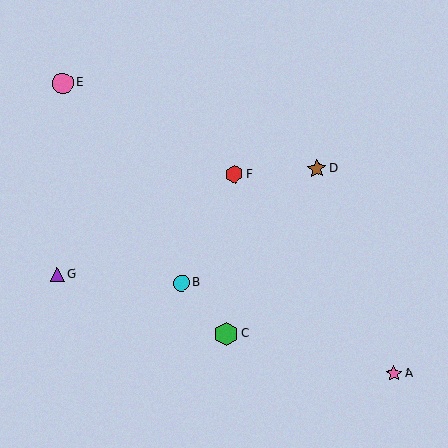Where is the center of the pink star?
The center of the pink star is at (394, 373).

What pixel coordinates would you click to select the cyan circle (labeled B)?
Click at (181, 283) to select the cyan circle B.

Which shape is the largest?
The green hexagon (labeled C) is the largest.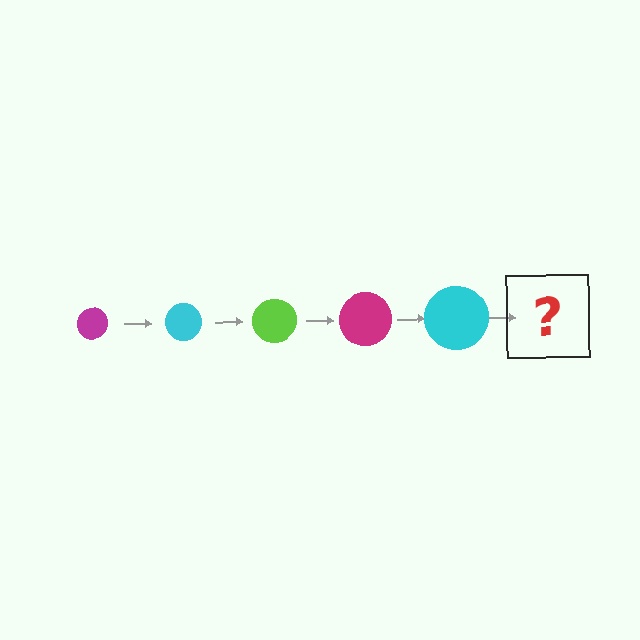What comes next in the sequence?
The next element should be a lime circle, larger than the previous one.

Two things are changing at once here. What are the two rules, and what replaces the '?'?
The two rules are that the circle grows larger each step and the color cycles through magenta, cyan, and lime. The '?' should be a lime circle, larger than the previous one.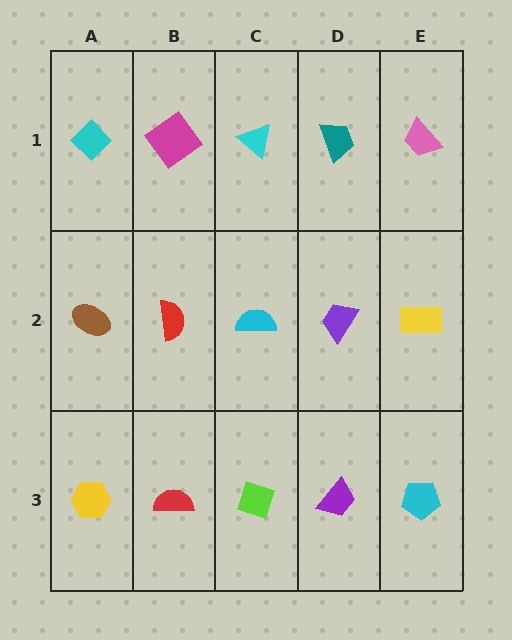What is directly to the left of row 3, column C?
A red semicircle.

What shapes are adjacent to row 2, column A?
A cyan diamond (row 1, column A), a yellow hexagon (row 3, column A), a red semicircle (row 2, column B).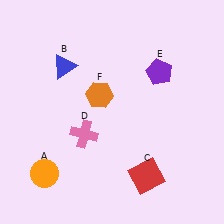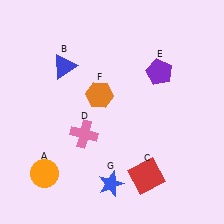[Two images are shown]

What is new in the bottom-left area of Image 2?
A blue star (G) was added in the bottom-left area of Image 2.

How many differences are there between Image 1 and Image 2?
There is 1 difference between the two images.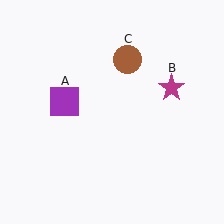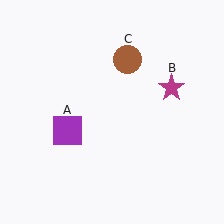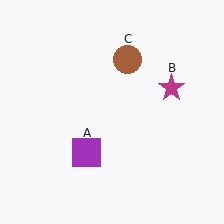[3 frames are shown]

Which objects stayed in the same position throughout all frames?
Magenta star (object B) and brown circle (object C) remained stationary.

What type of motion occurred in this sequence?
The purple square (object A) rotated counterclockwise around the center of the scene.